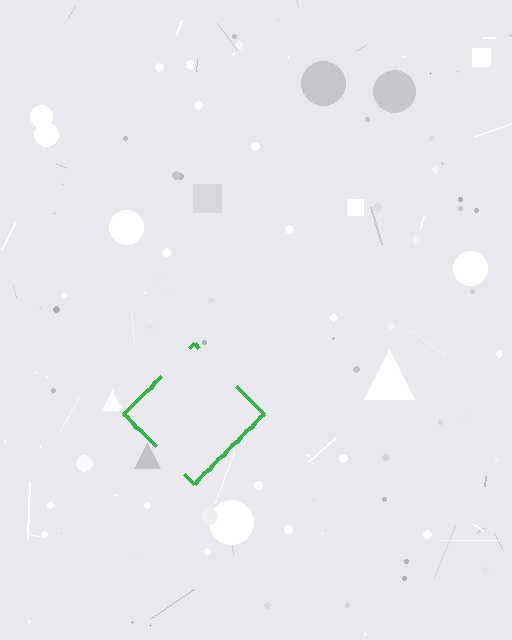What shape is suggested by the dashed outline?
The dashed outline suggests a diamond.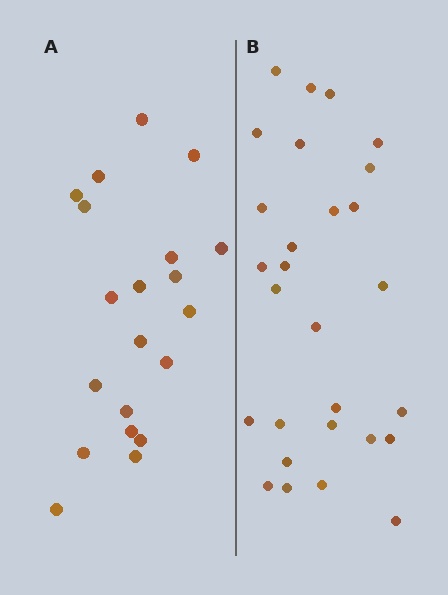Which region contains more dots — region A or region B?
Region B (the right region) has more dots.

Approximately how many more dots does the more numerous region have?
Region B has roughly 8 or so more dots than region A.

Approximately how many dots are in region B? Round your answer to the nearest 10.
About 30 dots. (The exact count is 28, which rounds to 30.)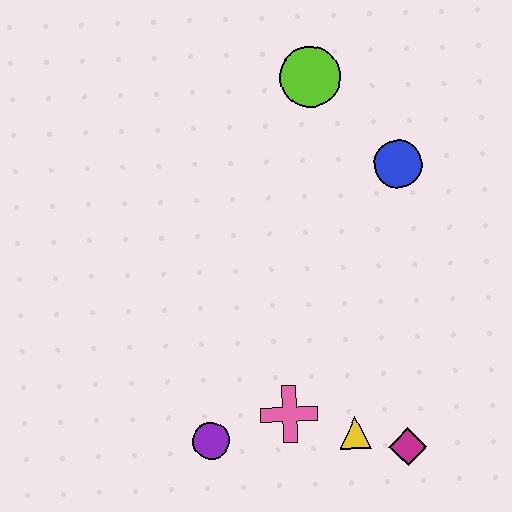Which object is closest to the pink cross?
The yellow triangle is closest to the pink cross.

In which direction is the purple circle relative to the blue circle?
The purple circle is below the blue circle.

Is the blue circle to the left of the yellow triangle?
No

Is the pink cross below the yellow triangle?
No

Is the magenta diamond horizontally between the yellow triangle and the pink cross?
No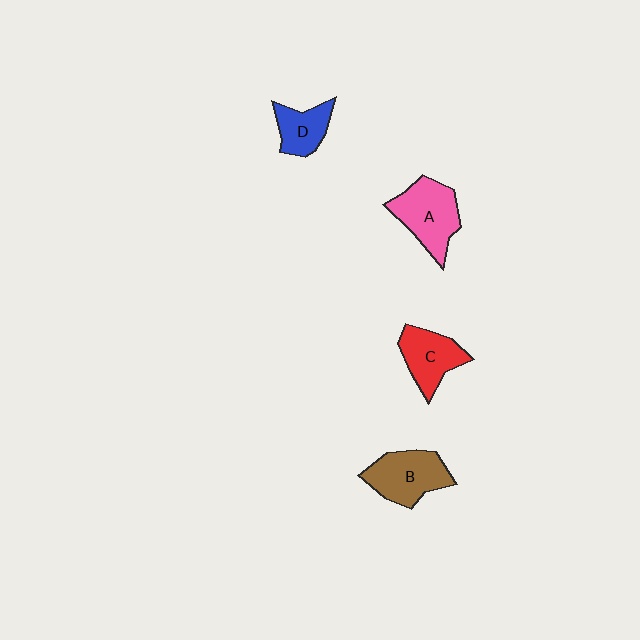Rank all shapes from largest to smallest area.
From largest to smallest: A (pink), B (brown), C (red), D (blue).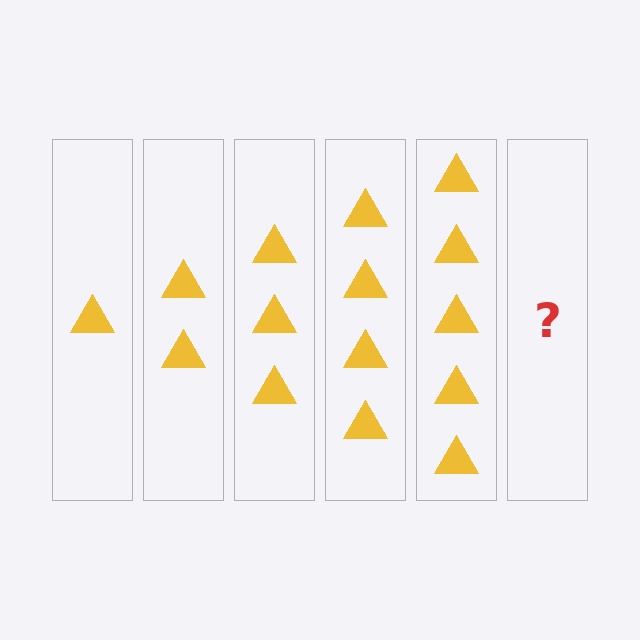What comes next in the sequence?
The next element should be 6 triangles.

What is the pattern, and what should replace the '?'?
The pattern is that each step adds one more triangle. The '?' should be 6 triangles.